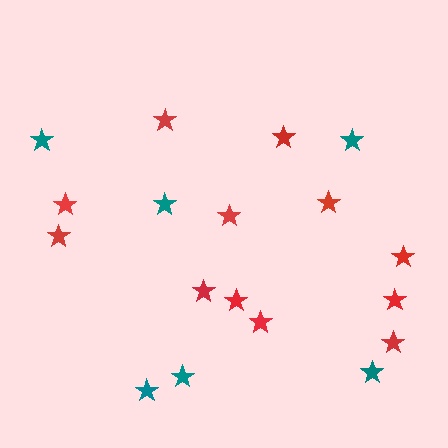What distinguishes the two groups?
There are 2 groups: one group of teal stars (6) and one group of red stars (12).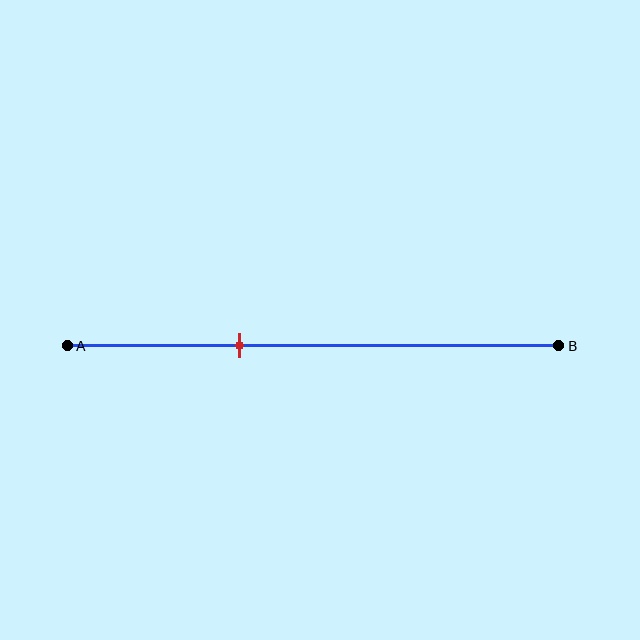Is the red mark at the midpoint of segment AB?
No, the mark is at about 35% from A, not at the 50% midpoint.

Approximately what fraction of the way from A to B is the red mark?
The red mark is approximately 35% of the way from A to B.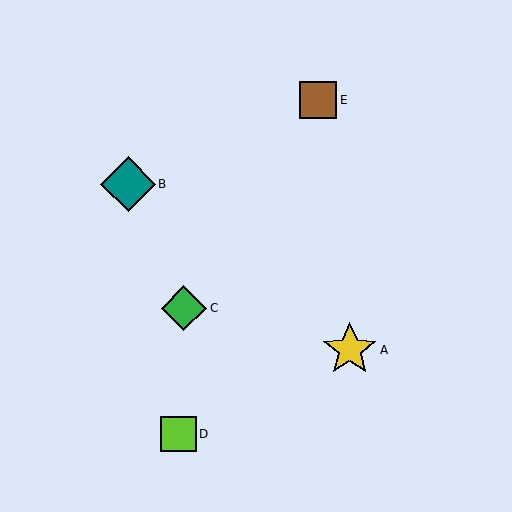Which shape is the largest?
The yellow star (labeled A) is the largest.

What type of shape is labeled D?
Shape D is a lime square.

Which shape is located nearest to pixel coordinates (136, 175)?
The teal diamond (labeled B) at (128, 184) is nearest to that location.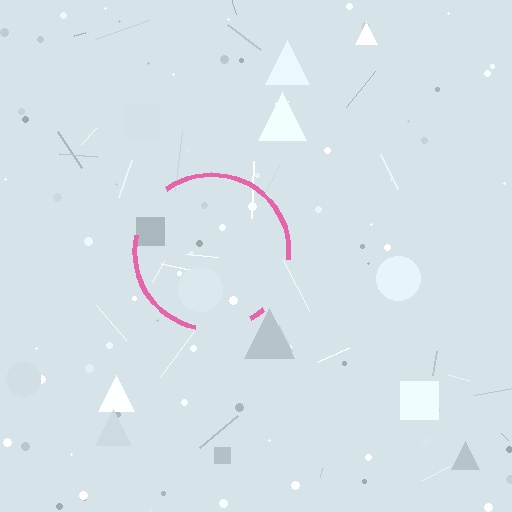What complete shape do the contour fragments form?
The contour fragments form a circle.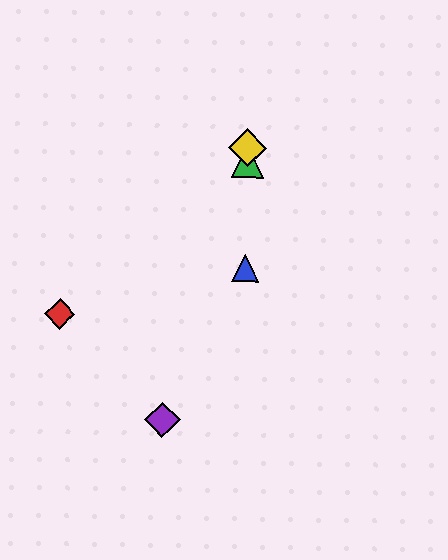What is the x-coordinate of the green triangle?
The green triangle is at x≈247.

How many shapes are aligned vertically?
3 shapes (the blue triangle, the green triangle, the yellow diamond) are aligned vertically.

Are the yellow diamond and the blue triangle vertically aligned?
Yes, both are at x≈247.